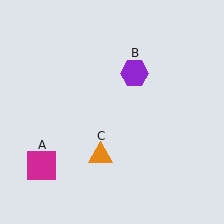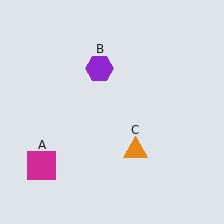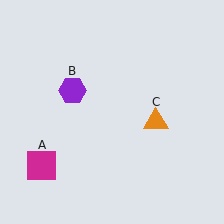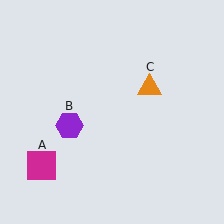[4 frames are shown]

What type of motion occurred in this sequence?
The purple hexagon (object B), orange triangle (object C) rotated counterclockwise around the center of the scene.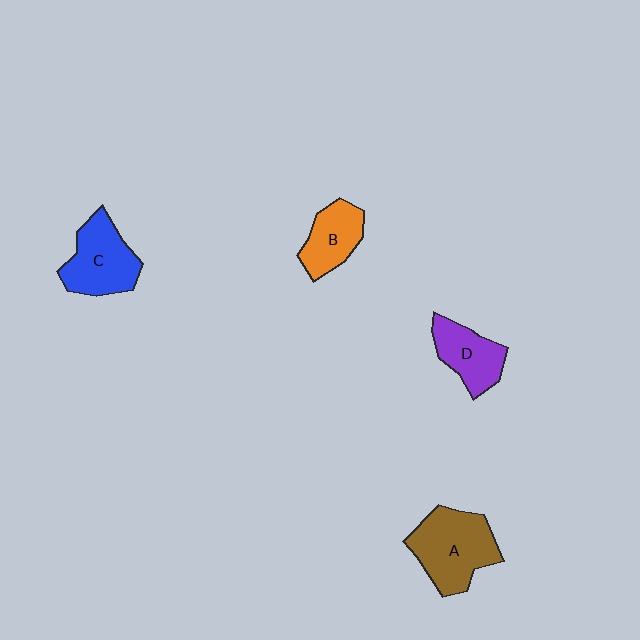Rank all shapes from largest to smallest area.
From largest to smallest: A (brown), C (blue), D (purple), B (orange).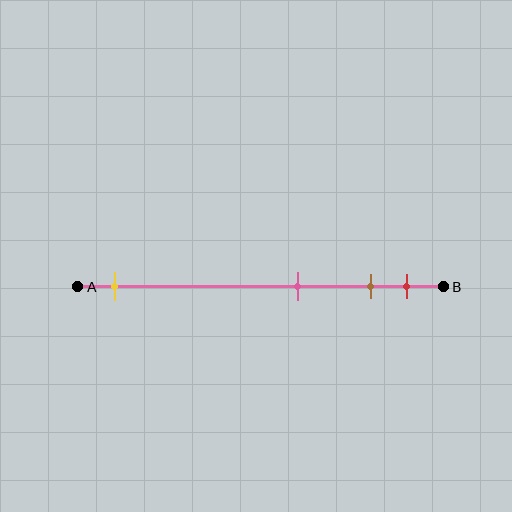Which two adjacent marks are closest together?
The brown and red marks are the closest adjacent pair.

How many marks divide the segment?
There are 4 marks dividing the segment.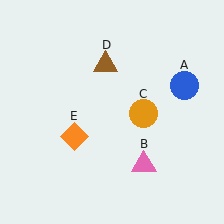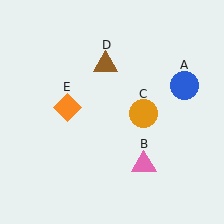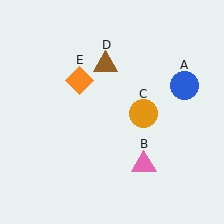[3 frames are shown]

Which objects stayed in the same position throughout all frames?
Blue circle (object A) and pink triangle (object B) and orange circle (object C) and brown triangle (object D) remained stationary.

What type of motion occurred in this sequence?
The orange diamond (object E) rotated clockwise around the center of the scene.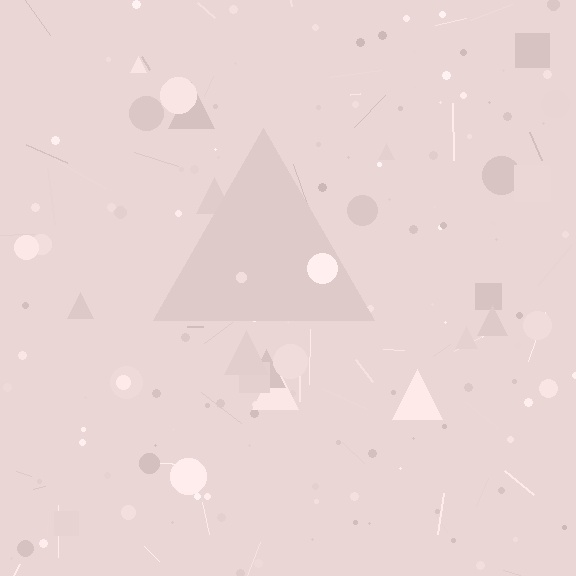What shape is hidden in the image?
A triangle is hidden in the image.